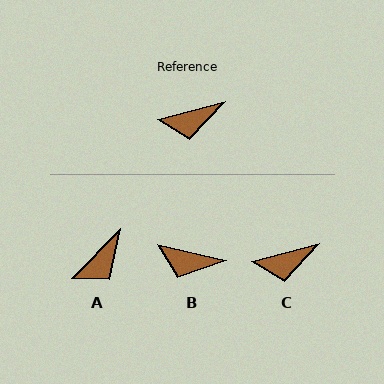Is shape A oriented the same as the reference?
No, it is off by about 30 degrees.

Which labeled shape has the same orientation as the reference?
C.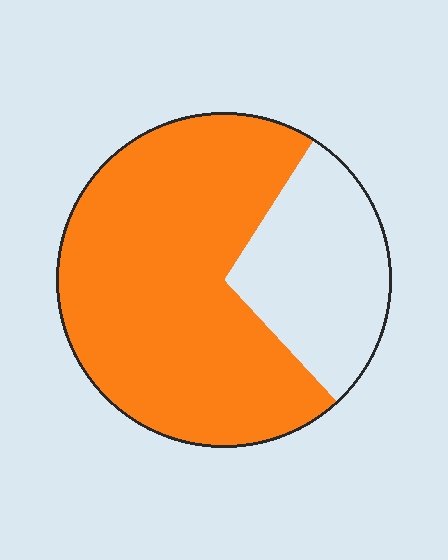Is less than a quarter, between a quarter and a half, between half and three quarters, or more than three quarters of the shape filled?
Between half and three quarters.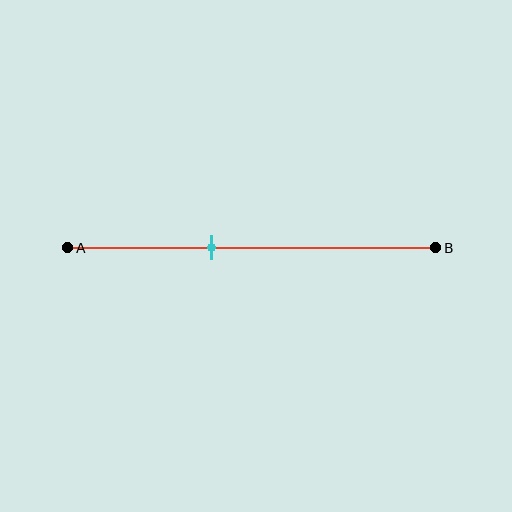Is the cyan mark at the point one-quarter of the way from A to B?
No, the mark is at about 40% from A, not at the 25% one-quarter point.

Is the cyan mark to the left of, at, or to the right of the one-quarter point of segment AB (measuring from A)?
The cyan mark is to the right of the one-quarter point of segment AB.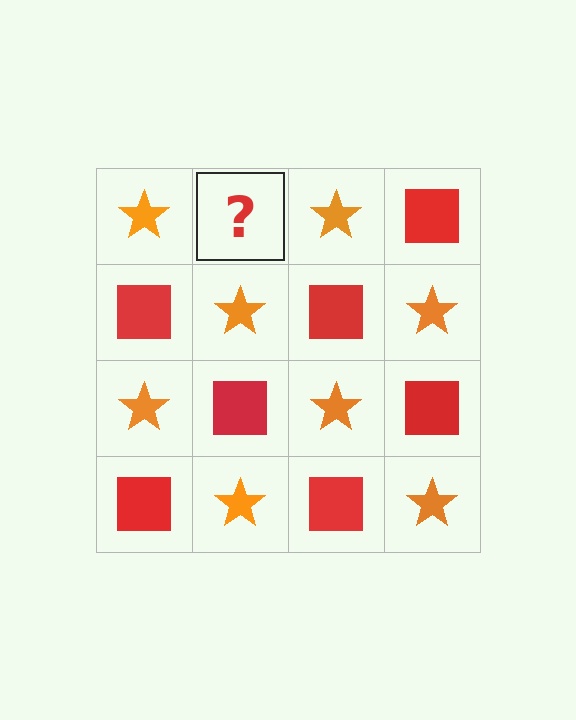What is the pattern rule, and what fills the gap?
The rule is that it alternates orange star and red square in a checkerboard pattern. The gap should be filled with a red square.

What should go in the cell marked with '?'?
The missing cell should contain a red square.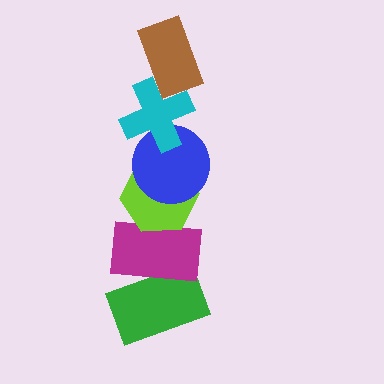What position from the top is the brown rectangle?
The brown rectangle is 1st from the top.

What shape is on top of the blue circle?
The cyan cross is on top of the blue circle.